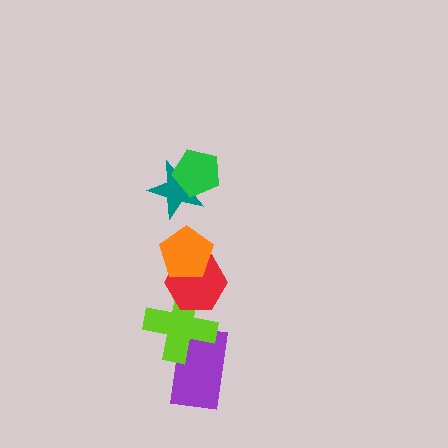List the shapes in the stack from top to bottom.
From top to bottom: the green pentagon, the teal star, the orange pentagon, the red hexagon, the lime cross, the purple rectangle.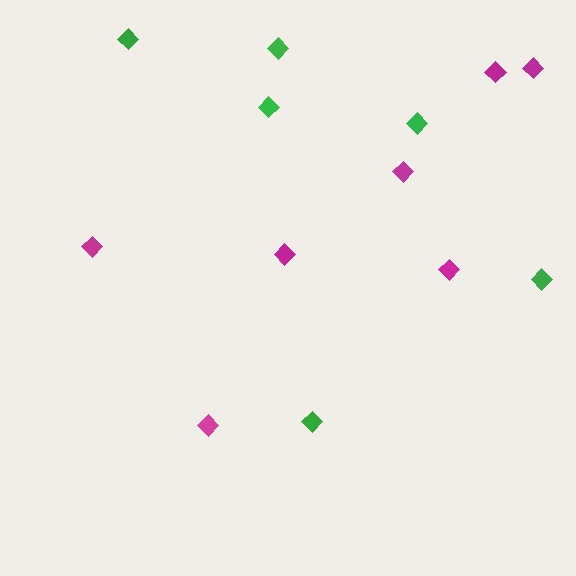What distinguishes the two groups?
There are 2 groups: one group of magenta diamonds (7) and one group of green diamonds (6).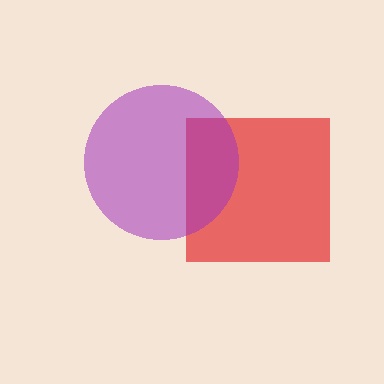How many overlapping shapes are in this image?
There are 2 overlapping shapes in the image.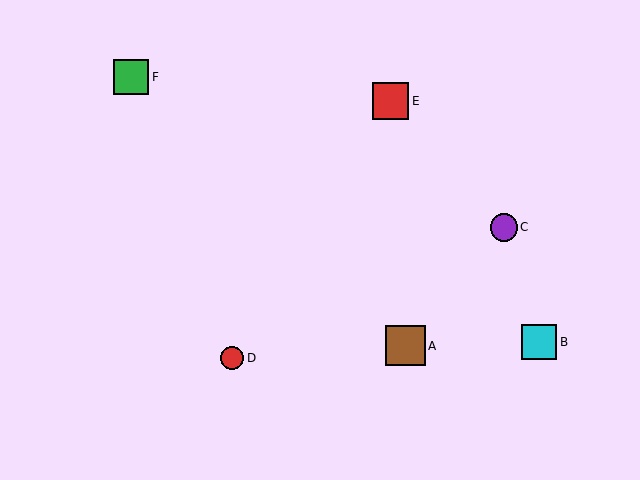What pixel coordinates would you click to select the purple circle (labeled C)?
Click at (504, 227) to select the purple circle C.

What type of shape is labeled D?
Shape D is a red circle.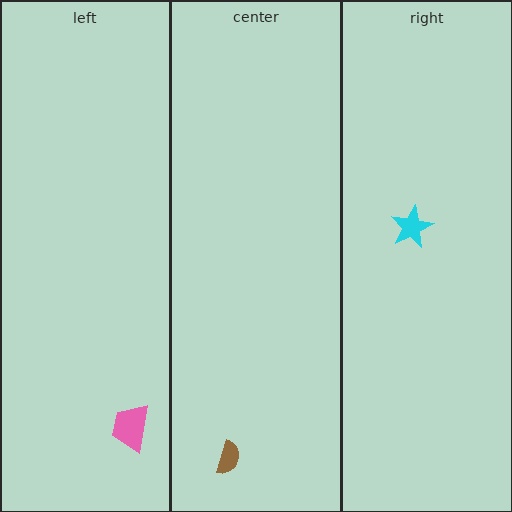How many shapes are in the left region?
1.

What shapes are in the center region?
The brown semicircle.